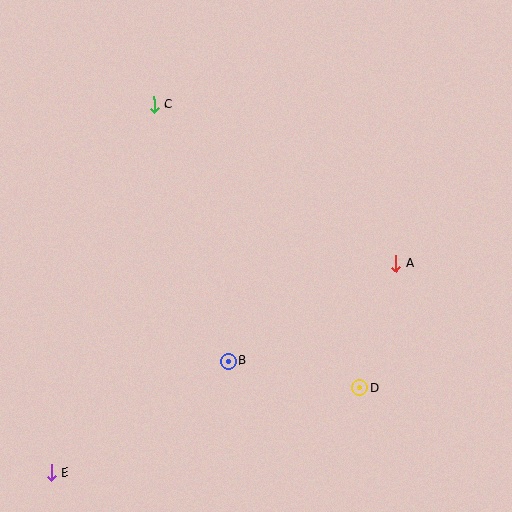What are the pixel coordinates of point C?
Point C is at (154, 105).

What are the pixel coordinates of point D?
Point D is at (359, 388).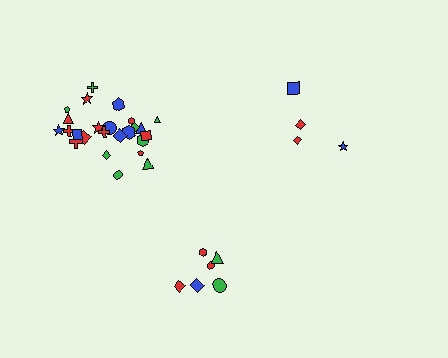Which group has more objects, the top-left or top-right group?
The top-left group.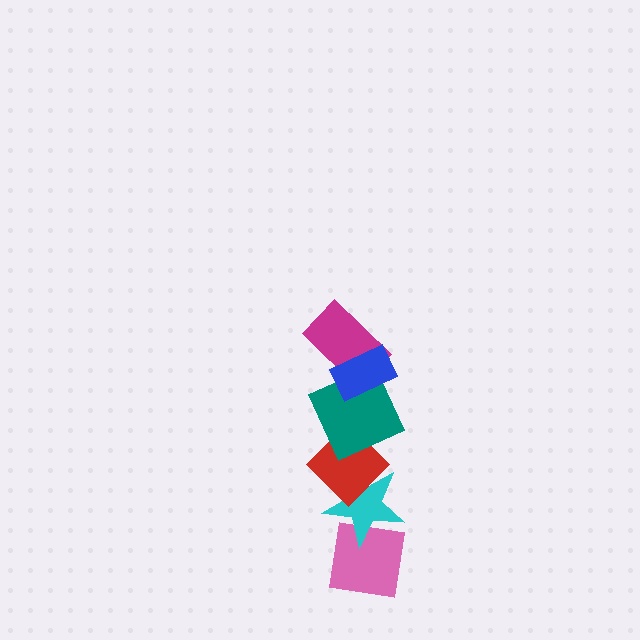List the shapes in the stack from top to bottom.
From top to bottom: the blue rectangle, the magenta rectangle, the teal square, the red diamond, the cyan star, the pink square.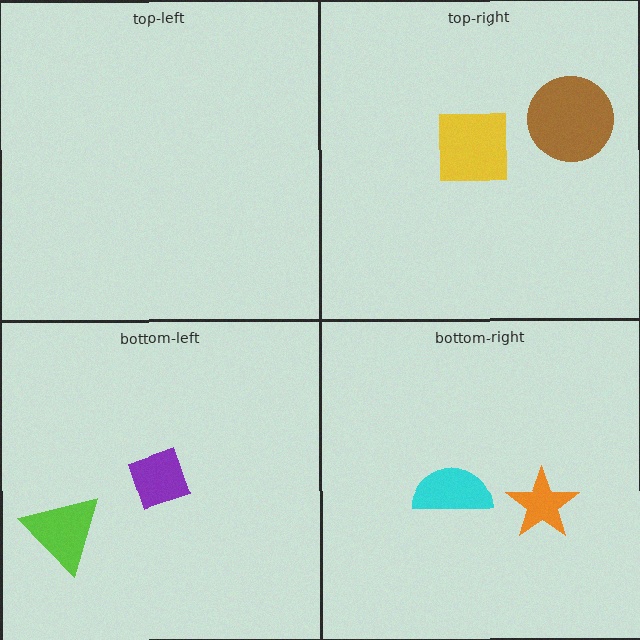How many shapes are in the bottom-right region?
2.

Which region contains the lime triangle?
The bottom-left region.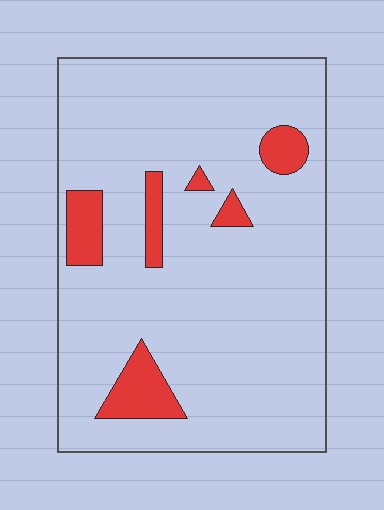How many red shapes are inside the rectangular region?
6.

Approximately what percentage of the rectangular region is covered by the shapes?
Approximately 10%.